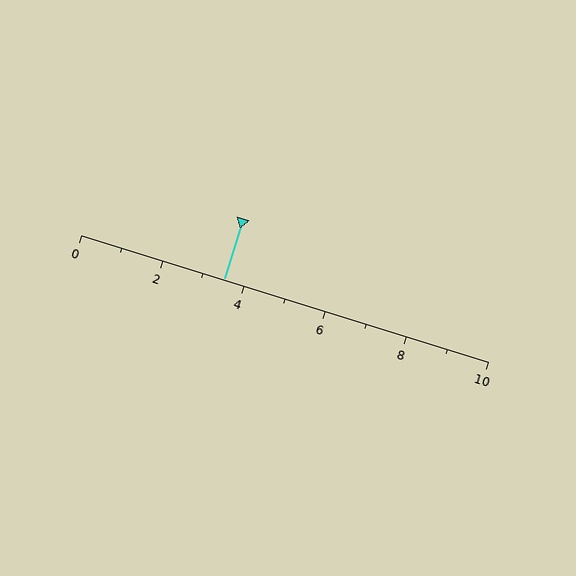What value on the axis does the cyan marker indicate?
The marker indicates approximately 3.5.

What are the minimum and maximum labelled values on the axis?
The axis runs from 0 to 10.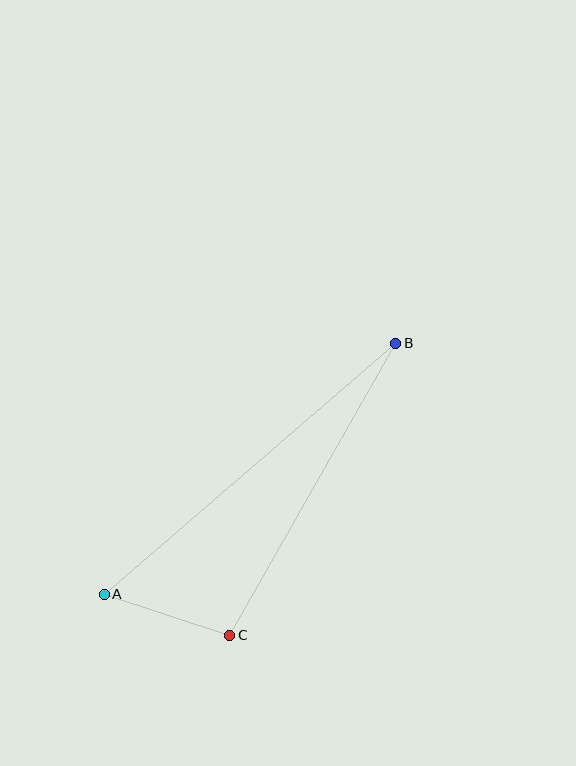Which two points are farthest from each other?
Points A and B are farthest from each other.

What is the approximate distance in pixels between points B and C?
The distance between B and C is approximately 336 pixels.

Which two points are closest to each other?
Points A and C are closest to each other.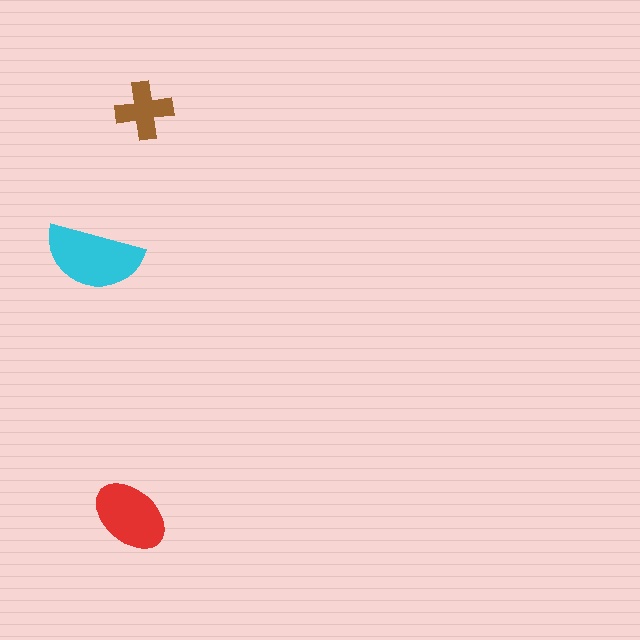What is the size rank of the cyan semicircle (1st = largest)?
1st.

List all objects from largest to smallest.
The cyan semicircle, the red ellipse, the brown cross.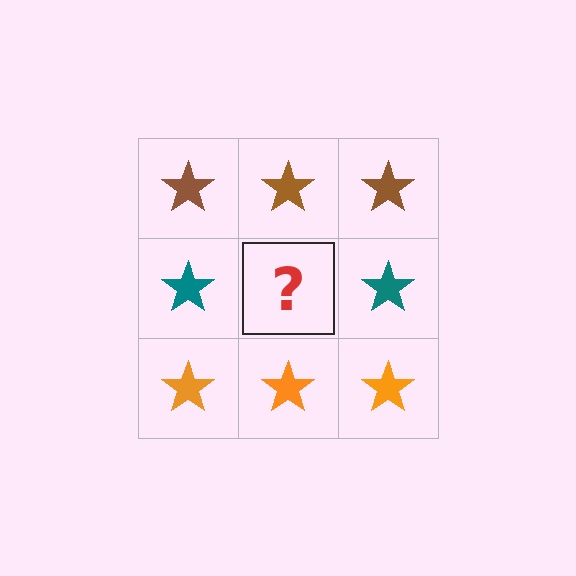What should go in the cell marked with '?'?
The missing cell should contain a teal star.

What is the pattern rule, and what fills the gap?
The rule is that each row has a consistent color. The gap should be filled with a teal star.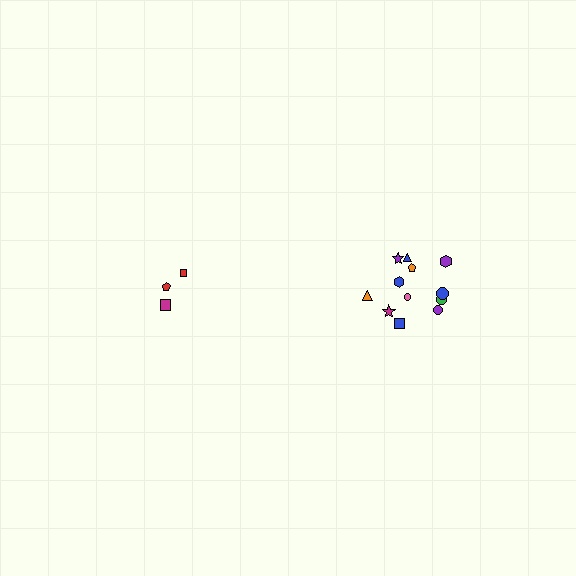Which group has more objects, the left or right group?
The right group.